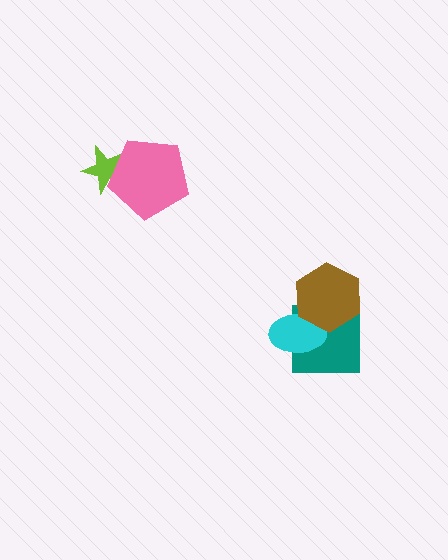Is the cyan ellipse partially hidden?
Yes, it is partially covered by another shape.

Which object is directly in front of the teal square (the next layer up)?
The cyan ellipse is directly in front of the teal square.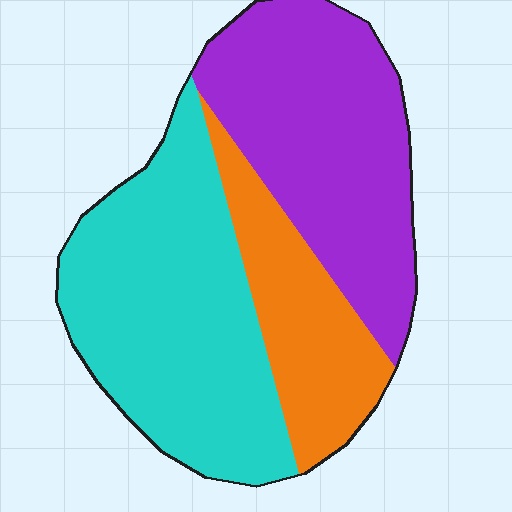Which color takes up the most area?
Cyan, at roughly 45%.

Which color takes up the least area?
Orange, at roughly 20%.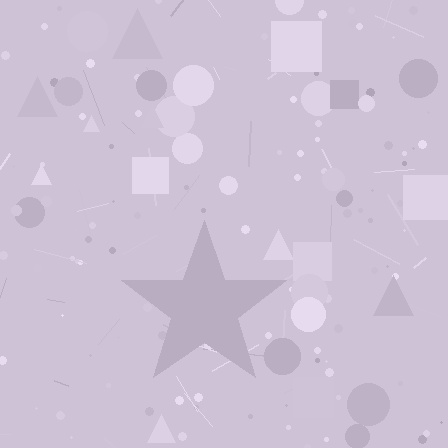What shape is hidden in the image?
A star is hidden in the image.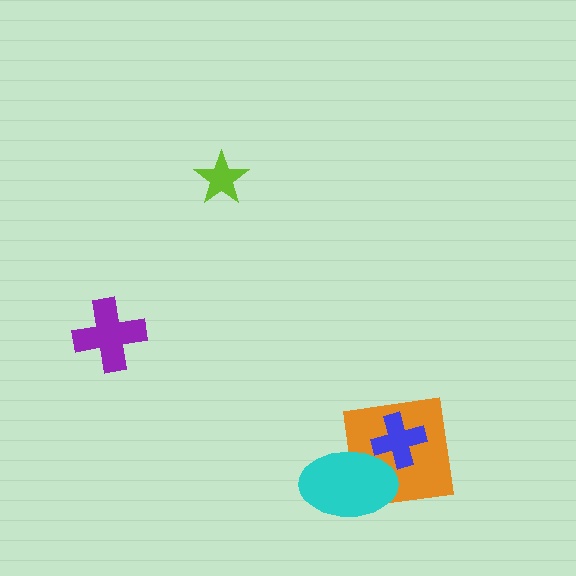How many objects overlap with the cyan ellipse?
2 objects overlap with the cyan ellipse.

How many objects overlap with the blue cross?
2 objects overlap with the blue cross.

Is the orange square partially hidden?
Yes, it is partially covered by another shape.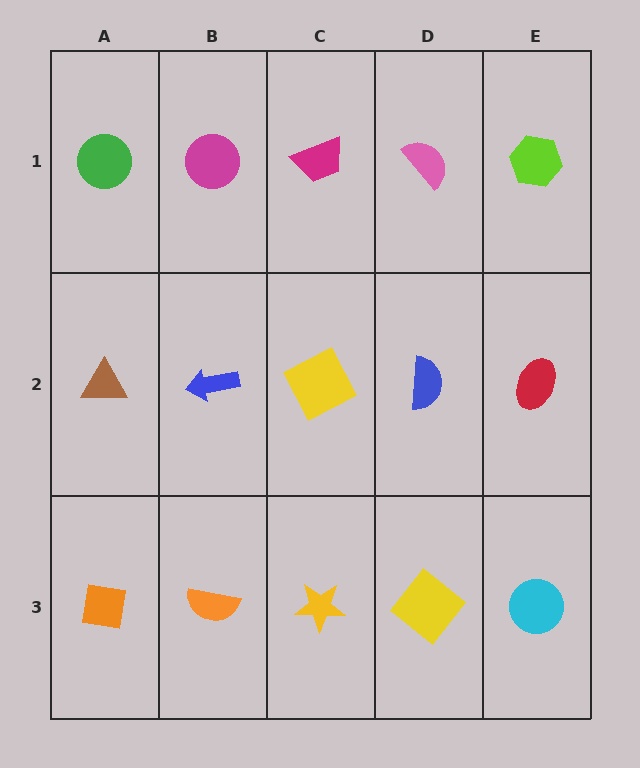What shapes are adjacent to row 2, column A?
A green circle (row 1, column A), an orange square (row 3, column A), a blue arrow (row 2, column B).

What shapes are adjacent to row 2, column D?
A pink semicircle (row 1, column D), a yellow diamond (row 3, column D), a yellow square (row 2, column C), a red ellipse (row 2, column E).